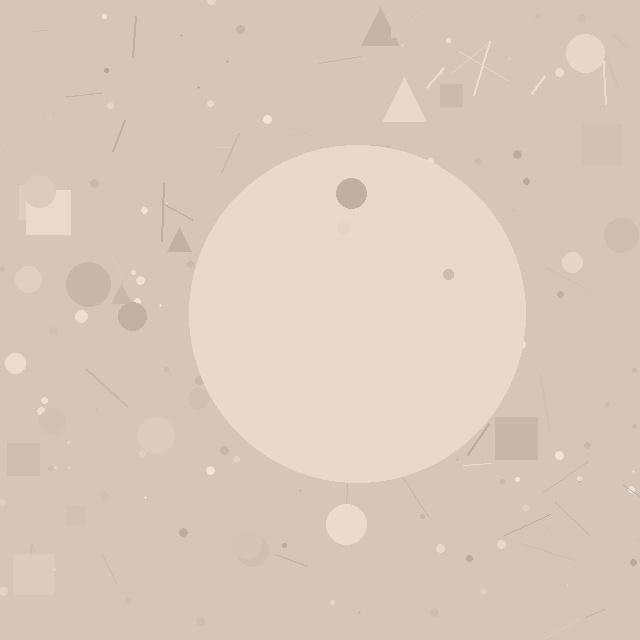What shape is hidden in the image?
A circle is hidden in the image.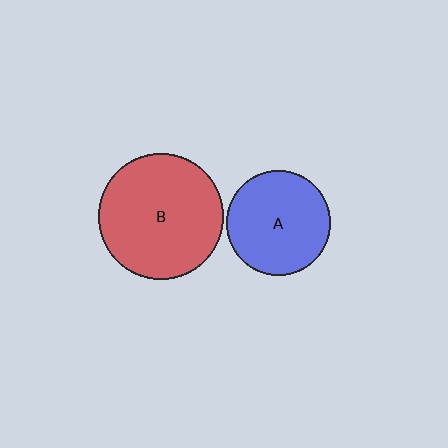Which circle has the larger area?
Circle B (red).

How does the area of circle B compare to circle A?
Approximately 1.5 times.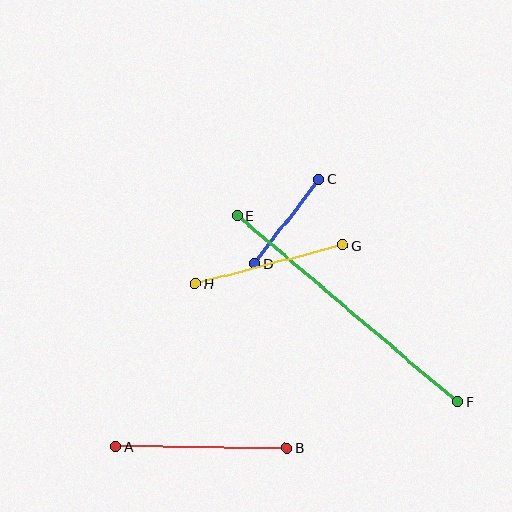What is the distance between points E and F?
The distance is approximately 289 pixels.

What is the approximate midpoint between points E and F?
The midpoint is at approximately (347, 309) pixels.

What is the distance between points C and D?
The distance is approximately 106 pixels.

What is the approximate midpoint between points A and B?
The midpoint is at approximately (201, 447) pixels.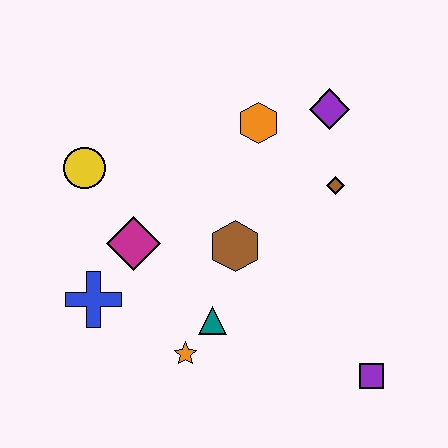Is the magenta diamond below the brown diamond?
Yes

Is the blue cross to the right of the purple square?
No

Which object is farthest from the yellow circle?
The purple square is farthest from the yellow circle.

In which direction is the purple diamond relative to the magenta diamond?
The purple diamond is to the right of the magenta diamond.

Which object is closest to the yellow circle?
The magenta diamond is closest to the yellow circle.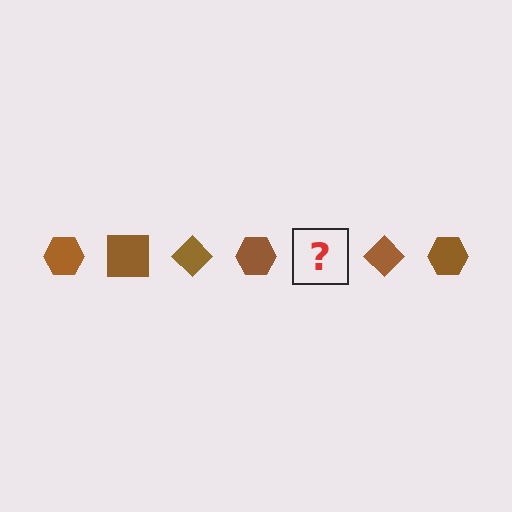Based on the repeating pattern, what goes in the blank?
The blank should be a brown square.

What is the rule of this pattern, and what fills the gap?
The rule is that the pattern cycles through hexagon, square, diamond shapes in brown. The gap should be filled with a brown square.